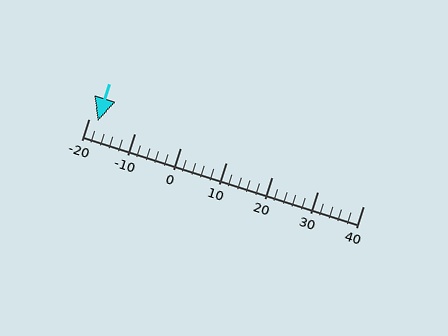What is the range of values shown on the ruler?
The ruler shows values from -20 to 40.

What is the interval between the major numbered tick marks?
The major tick marks are spaced 10 units apart.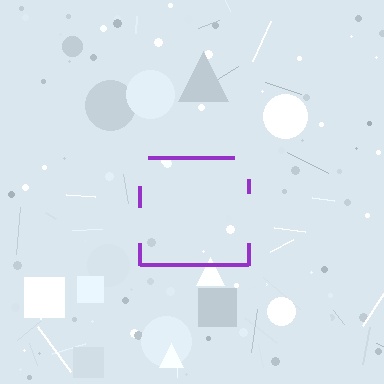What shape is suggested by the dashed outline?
The dashed outline suggests a square.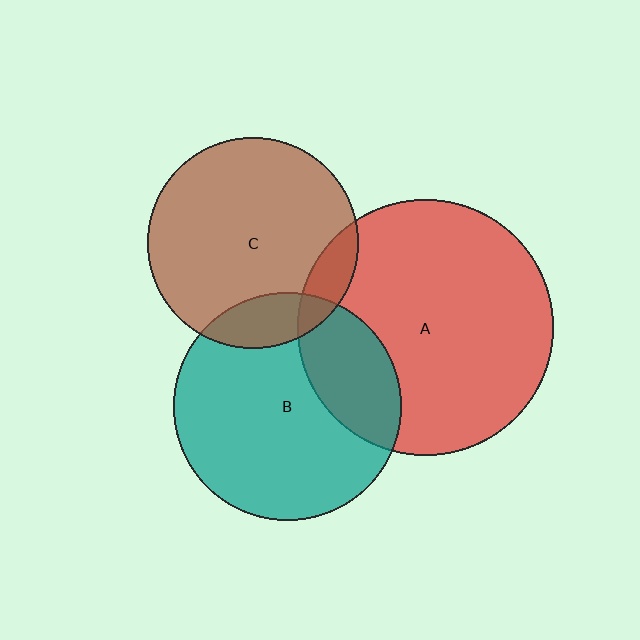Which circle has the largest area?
Circle A (red).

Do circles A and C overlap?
Yes.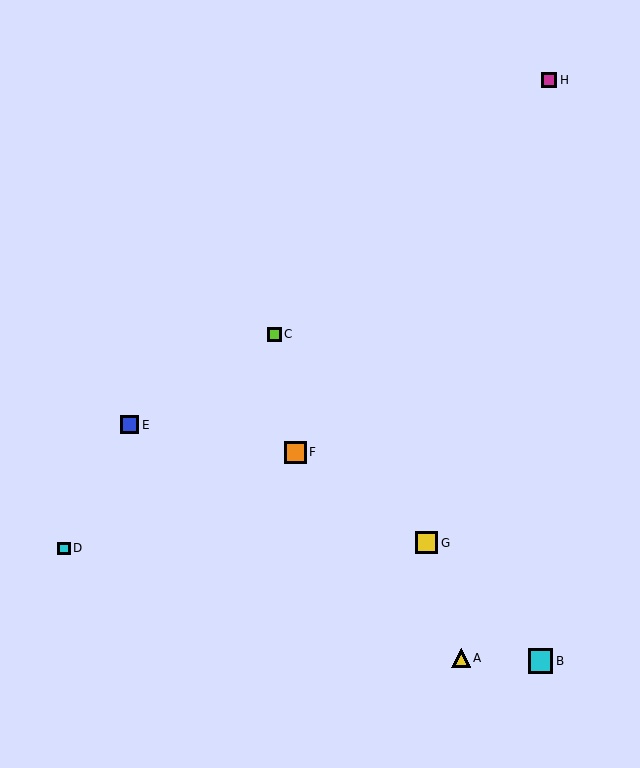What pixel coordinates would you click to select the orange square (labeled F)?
Click at (296, 452) to select the orange square F.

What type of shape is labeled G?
Shape G is a yellow square.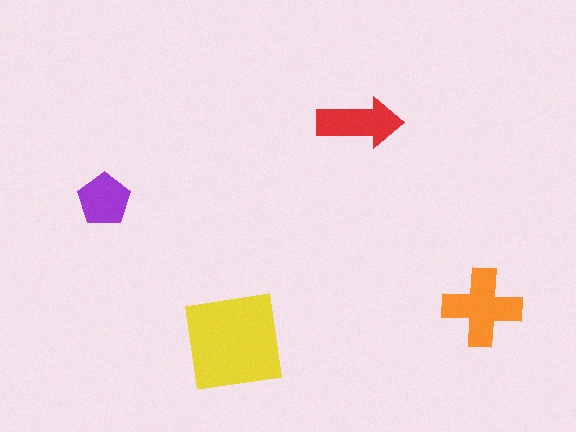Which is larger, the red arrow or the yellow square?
The yellow square.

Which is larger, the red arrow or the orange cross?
The orange cross.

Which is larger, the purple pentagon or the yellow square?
The yellow square.